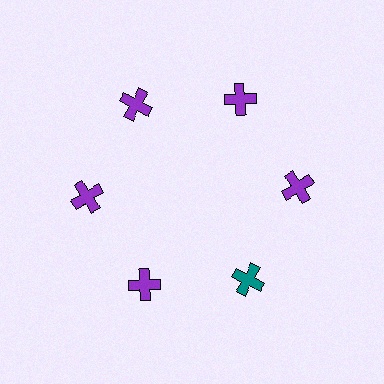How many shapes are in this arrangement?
There are 6 shapes arranged in a ring pattern.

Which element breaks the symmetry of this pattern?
The teal cross at roughly the 5 o'clock position breaks the symmetry. All other shapes are purple crosses.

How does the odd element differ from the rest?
It has a different color: teal instead of purple.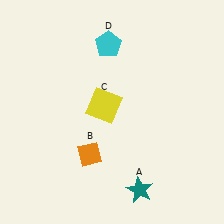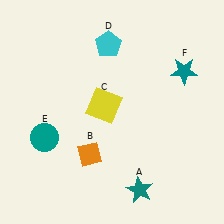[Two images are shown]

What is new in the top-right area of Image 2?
A teal star (F) was added in the top-right area of Image 2.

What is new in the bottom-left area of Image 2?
A teal circle (E) was added in the bottom-left area of Image 2.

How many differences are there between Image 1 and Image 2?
There are 2 differences between the two images.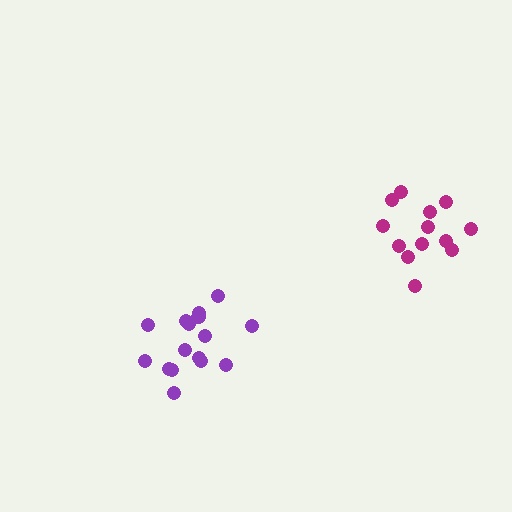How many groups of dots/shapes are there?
There are 2 groups.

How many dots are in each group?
Group 1: 13 dots, Group 2: 16 dots (29 total).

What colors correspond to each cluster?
The clusters are colored: magenta, purple.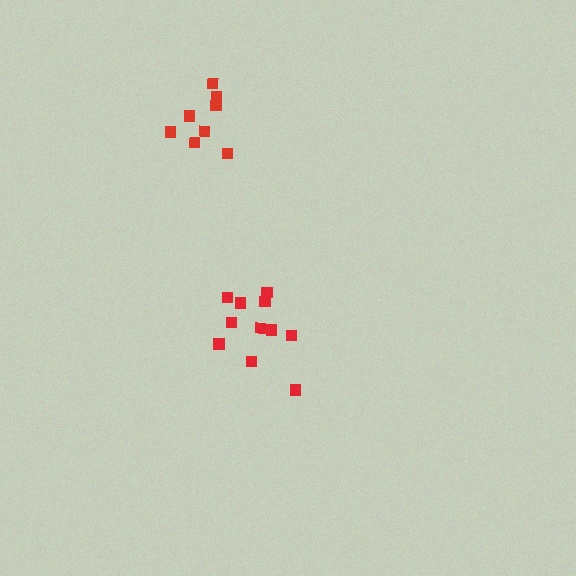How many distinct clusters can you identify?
There are 2 distinct clusters.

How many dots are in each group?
Group 1: 11 dots, Group 2: 8 dots (19 total).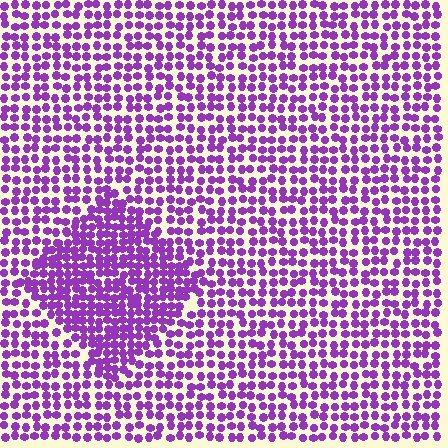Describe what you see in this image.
The image contains small purple elements arranged at two different densities. A diamond-shaped region is visible where the elements are more densely packed than the surrounding area.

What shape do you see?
I see a diamond.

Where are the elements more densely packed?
The elements are more densely packed inside the diamond boundary.